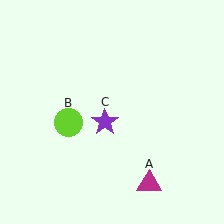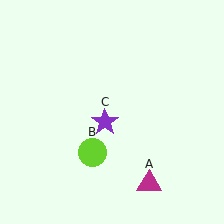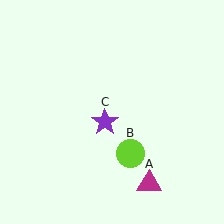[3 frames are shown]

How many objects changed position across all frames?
1 object changed position: lime circle (object B).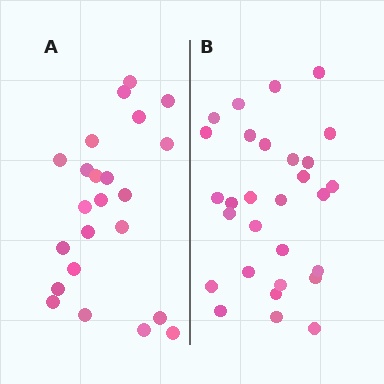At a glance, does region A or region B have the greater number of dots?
Region B (the right region) has more dots.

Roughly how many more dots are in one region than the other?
Region B has about 6 more dots than region A.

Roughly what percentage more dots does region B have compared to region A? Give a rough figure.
About 25% more.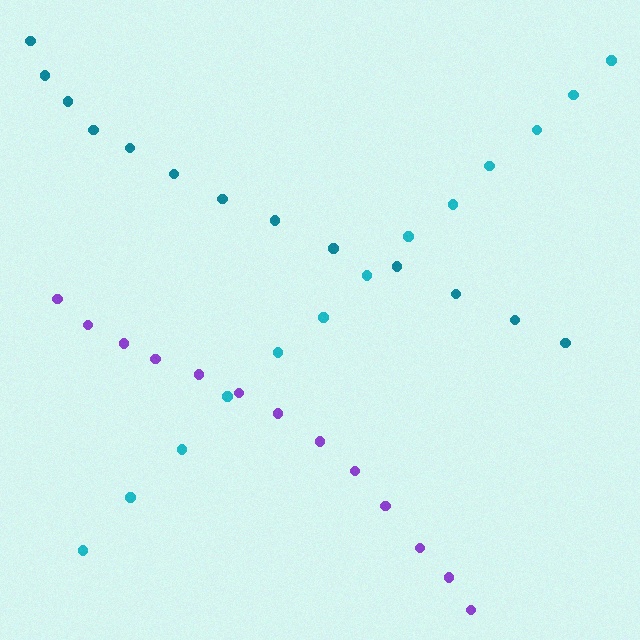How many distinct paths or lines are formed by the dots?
There are 3 distinct paths.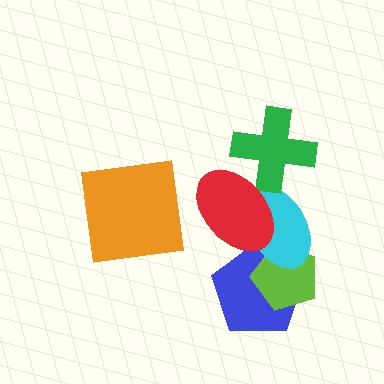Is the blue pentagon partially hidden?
Yes, it is partially covered by another shape.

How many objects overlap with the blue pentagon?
3 objects overlap with the blue pentagon.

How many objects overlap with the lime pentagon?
2 objects overlap with the lime pentagon.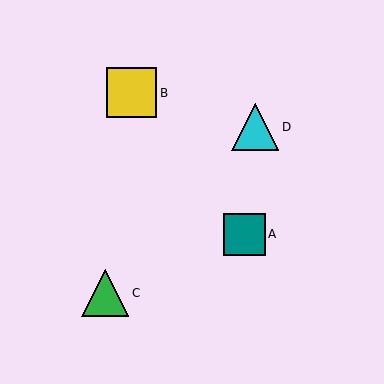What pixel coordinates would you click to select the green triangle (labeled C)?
Click at (105, 293) to select the green triangle C.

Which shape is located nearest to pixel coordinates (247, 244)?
The teal square (labeled A) at (245, 234) is nearest to that location.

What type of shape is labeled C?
Shape C is a green triangle.